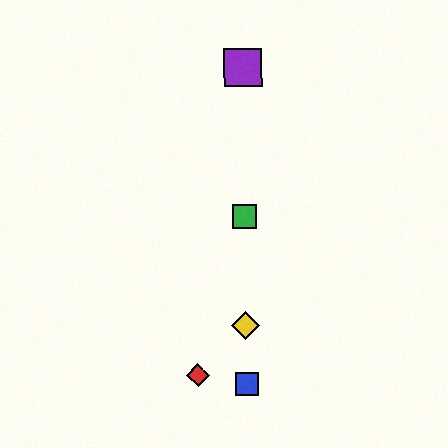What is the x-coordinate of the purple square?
The purple square is at x≈243.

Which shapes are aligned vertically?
The blue square, the green square, the yellow diamond, the purple square are aligned vertically.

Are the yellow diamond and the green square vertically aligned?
Yes, both are at x≈246.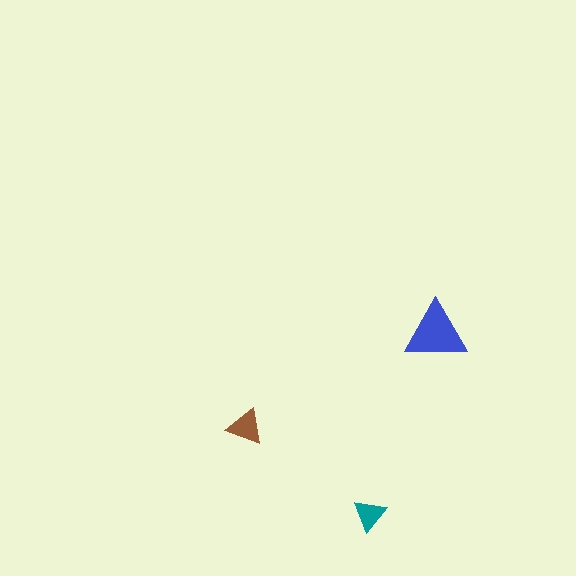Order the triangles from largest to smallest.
the blue one, the brown one, the teal one.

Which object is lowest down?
The teal triangle is bottommost.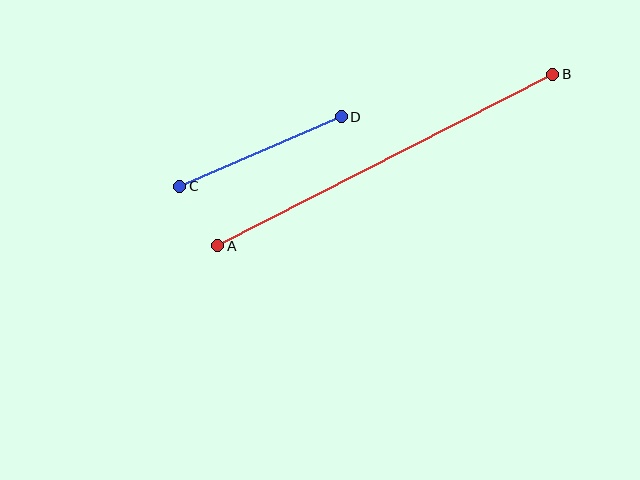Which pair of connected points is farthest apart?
Points A and B are farthest apart.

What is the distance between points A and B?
The distance is approximately 376 pixels.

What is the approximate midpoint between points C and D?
The midpoint is at approximately (261, 151) pixels.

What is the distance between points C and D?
The distance is approximately 175 pixels.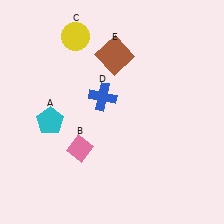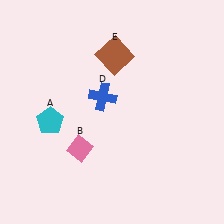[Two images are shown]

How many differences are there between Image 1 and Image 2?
There is 1 difference between the two images.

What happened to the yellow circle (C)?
The yellow circle (C) was removed in Image 2. It was in the top-left area of Image 1.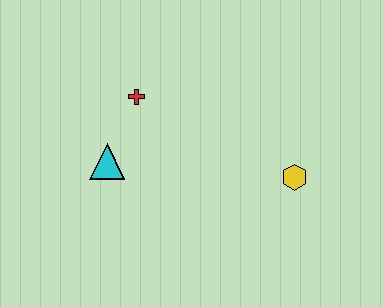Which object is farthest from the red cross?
The yellow hexagon is farthest from the red cross.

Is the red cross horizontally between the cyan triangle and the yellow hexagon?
Yes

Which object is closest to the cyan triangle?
The red cross is closest to the cyan triangle.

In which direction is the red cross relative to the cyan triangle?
The red cross is above the cyan triangle.